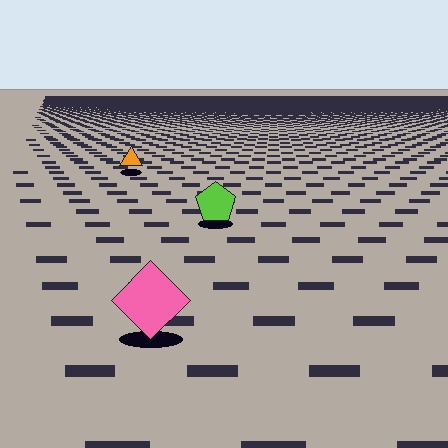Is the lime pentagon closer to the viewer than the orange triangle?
Yes. The lime pentagon is closer — you can tell from the texture gradient: the ground texture is coarser near it.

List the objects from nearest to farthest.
From nearest to farthest: the pink diamond, the lime pentagon, the orange triangle.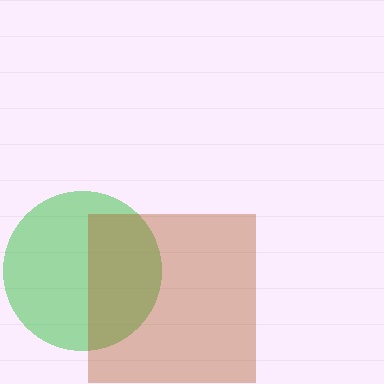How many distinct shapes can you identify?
There are 2 distinct shapes: a green circle, a brown square.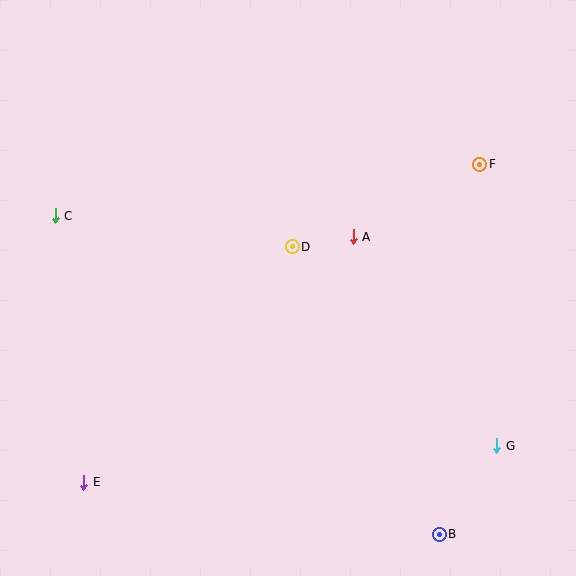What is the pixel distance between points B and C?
The distance between B and C is 499 pixels.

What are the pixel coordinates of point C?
Point C is at (55, 216).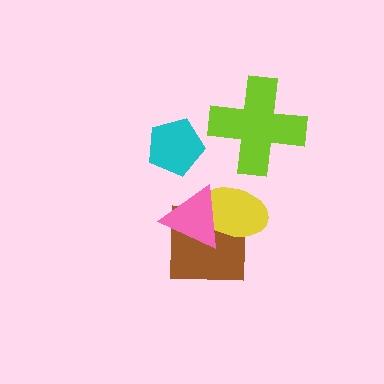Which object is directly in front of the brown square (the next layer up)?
The yellow ellipse is directly in front of the brown square.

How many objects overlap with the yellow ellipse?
2 objects overlap with the yellow ellipse.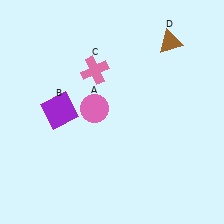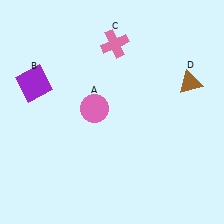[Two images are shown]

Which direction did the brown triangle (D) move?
The brown triangle (D) moved down.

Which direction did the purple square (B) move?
The purple square (B) moved up.